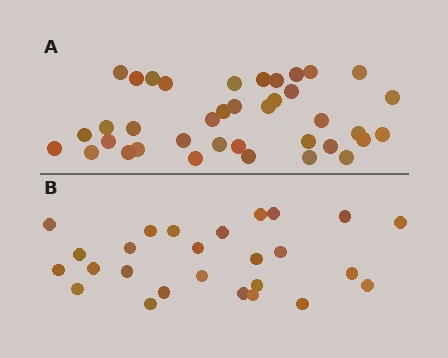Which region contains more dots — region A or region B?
Region A (the top region) has more dots.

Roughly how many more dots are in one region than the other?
Region A has roughly 12 or so more dots than region B.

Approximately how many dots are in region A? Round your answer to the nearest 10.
About 40 dots. (The exact count is 38, which rounds to 40.)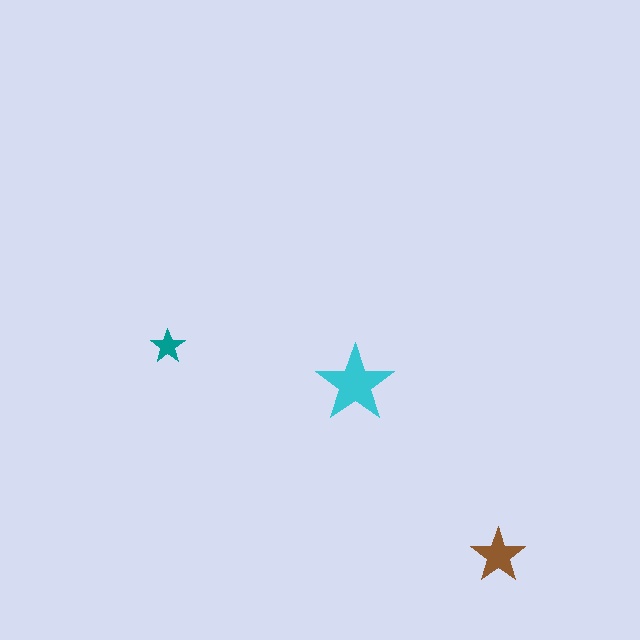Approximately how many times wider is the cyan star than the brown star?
About 1.5 times wider.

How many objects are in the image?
There are 3 objects in the image.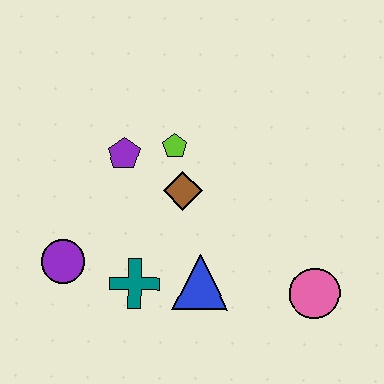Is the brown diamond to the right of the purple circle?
Yes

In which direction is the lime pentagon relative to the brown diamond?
The lime pentagon is above the brown diamond.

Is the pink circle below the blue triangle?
Yes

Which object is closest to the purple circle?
The teal cross is closest to the purple circle.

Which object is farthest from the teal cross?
The pink circle is farthest from the teal cross.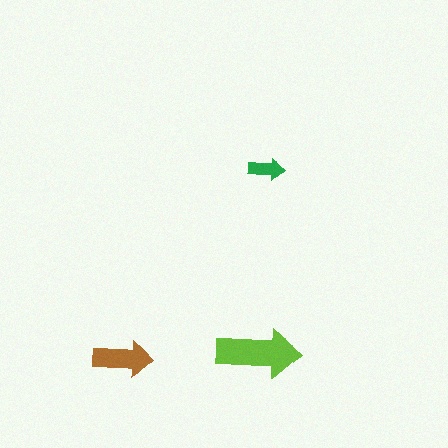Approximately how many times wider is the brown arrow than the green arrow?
About 1.5 times wider.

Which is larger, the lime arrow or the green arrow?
The lime one.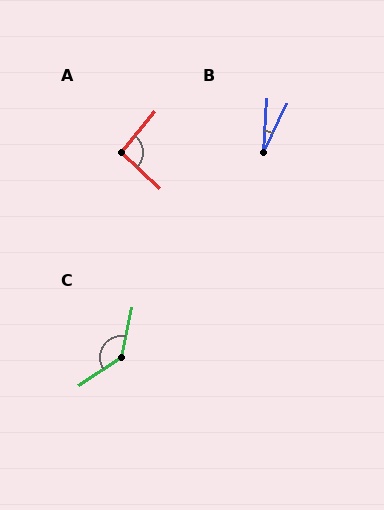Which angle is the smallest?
B, at approximately 23 degrees.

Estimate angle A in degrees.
Approximately 93 degrees.